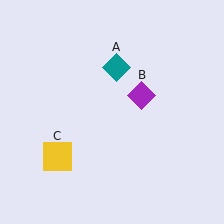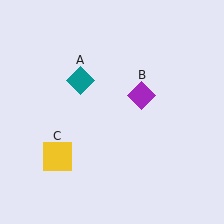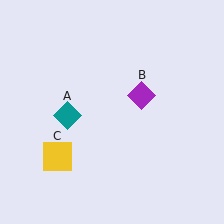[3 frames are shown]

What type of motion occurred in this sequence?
The teal diamond (object A) rotated counterclockwise around the center of the scene.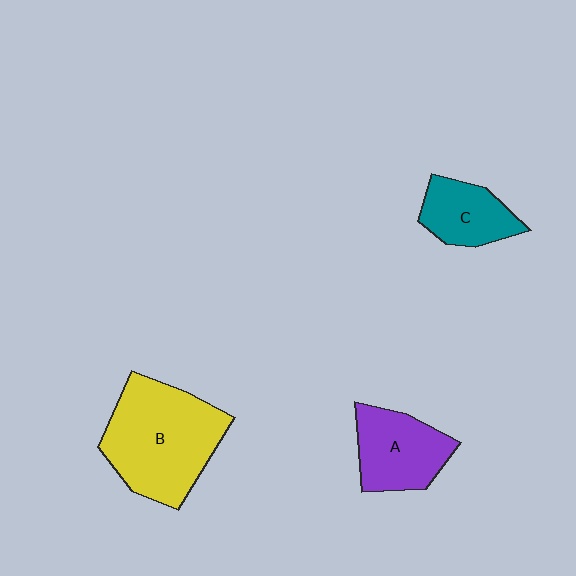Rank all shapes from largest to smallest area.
From largest to smallest: B (yellow), A (purple), C (teal).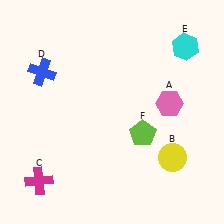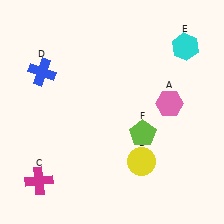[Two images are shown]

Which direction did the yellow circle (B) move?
The yellow circle (B) moved left.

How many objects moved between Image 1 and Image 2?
1 object moved between the two images.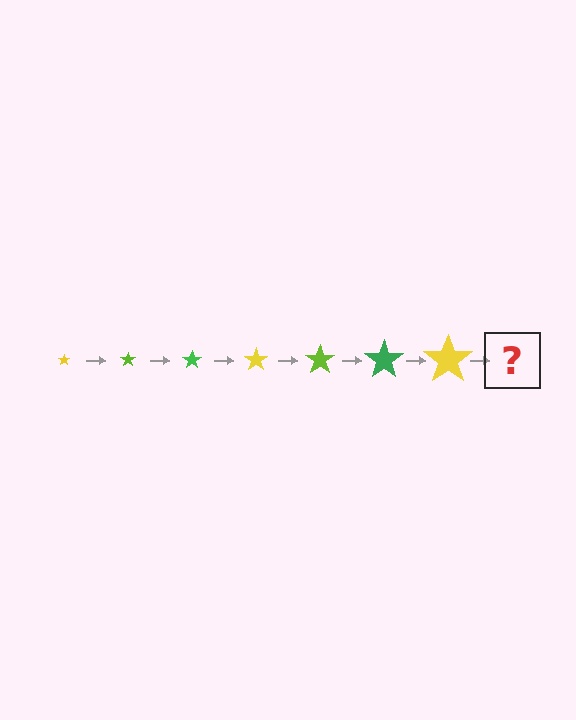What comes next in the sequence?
The next element should be a lime star, larger than the previous one.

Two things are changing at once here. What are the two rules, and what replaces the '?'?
The two rules are that the star grows larger each step and the color cycles through yellow, lime, and green. The '?' should be a lime star, larger than the previous one.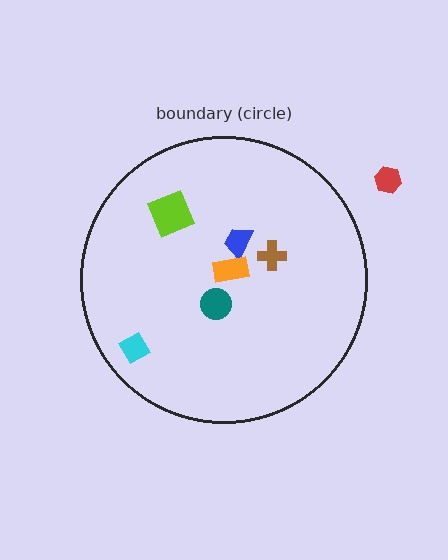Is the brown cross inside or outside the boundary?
Inside.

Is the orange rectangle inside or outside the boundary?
Inside.